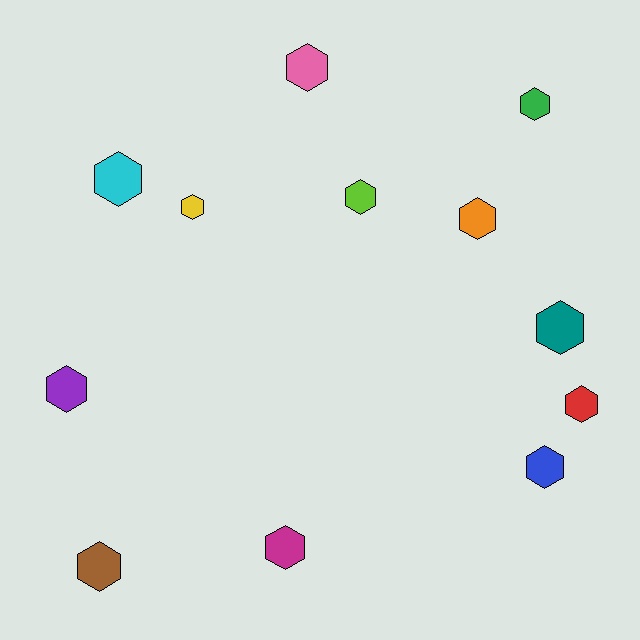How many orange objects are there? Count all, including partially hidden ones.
There is 1 orange object.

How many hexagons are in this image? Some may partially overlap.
There are 12 hexagons.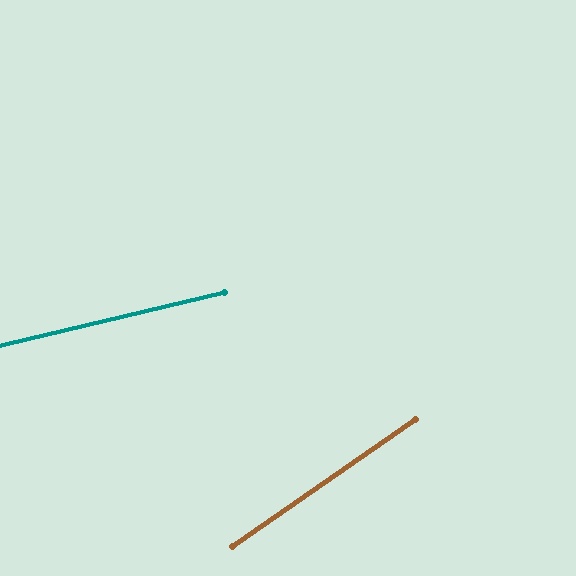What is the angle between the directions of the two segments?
Approximately 21 degrees.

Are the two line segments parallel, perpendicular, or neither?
Neither parallel nor perpendicular — they differ by about 21°.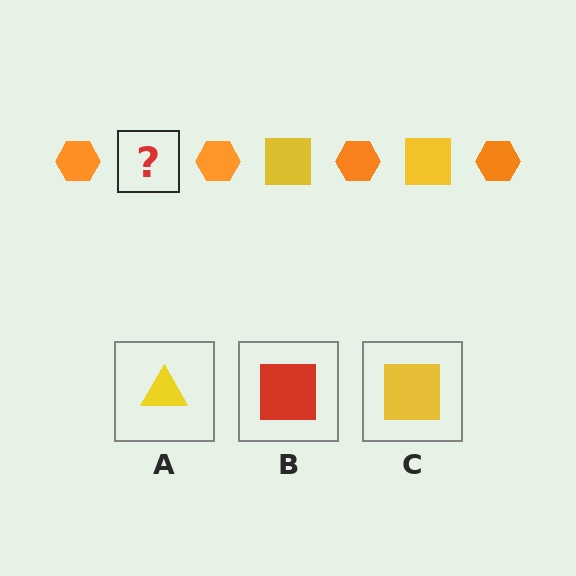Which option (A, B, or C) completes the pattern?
C.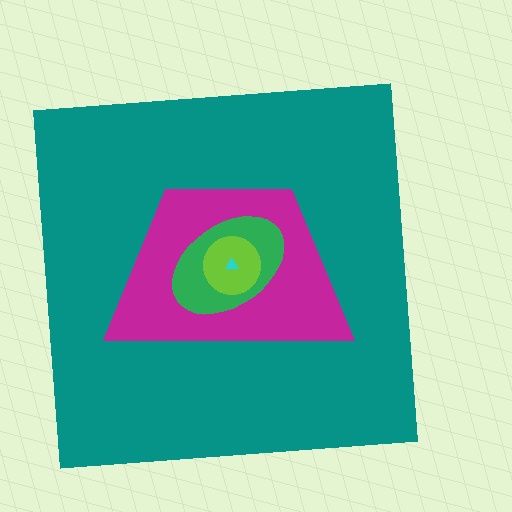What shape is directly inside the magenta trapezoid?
The green ellipse.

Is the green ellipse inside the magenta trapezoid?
Yes.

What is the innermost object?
The cyan triangle.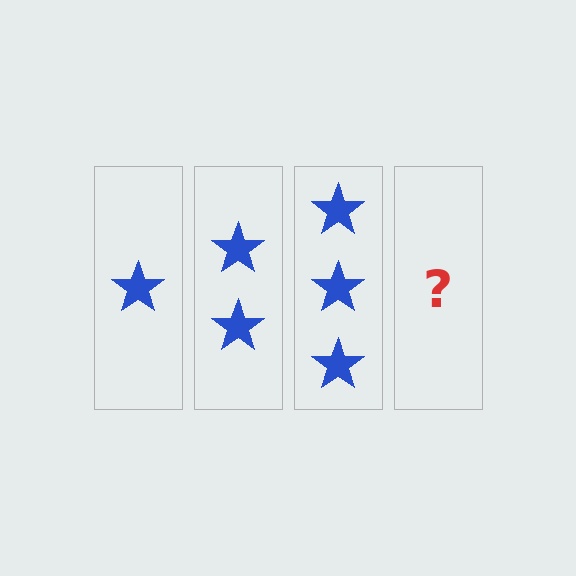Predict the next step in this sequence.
The next step is 4 stars.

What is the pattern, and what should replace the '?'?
The pattern is that each step adds one more star. The '?' should be 4 stars.